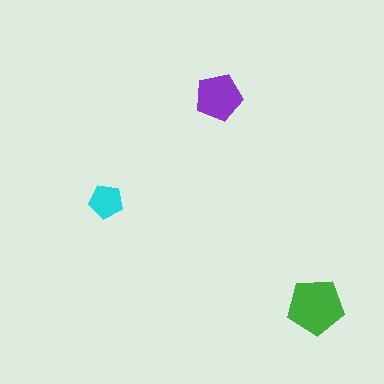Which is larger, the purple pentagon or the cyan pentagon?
The purple one.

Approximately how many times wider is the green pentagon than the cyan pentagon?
About 1.5 times wider.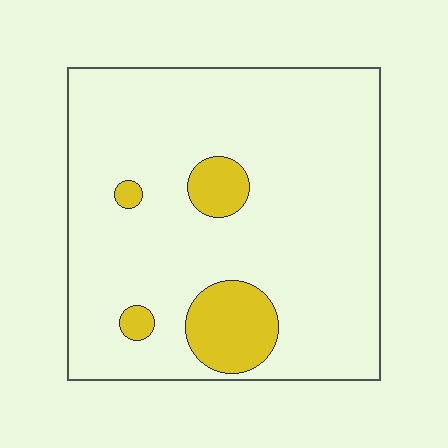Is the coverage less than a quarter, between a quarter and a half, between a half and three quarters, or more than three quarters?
Less than a quarter.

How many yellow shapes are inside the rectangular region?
4.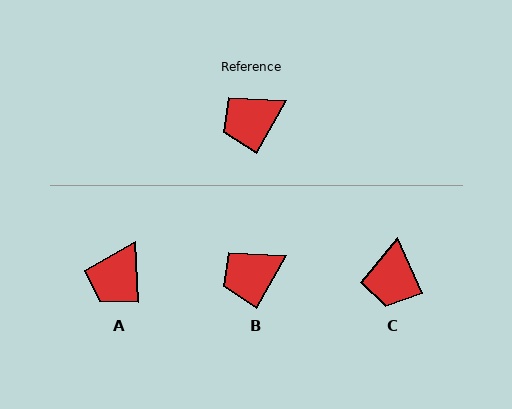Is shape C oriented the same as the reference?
No, it is off by about 54 degrees.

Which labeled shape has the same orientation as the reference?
B.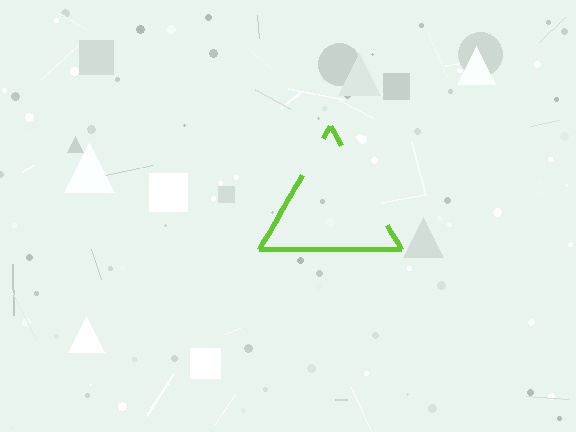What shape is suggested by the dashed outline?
The dashed outline suggests a triangle.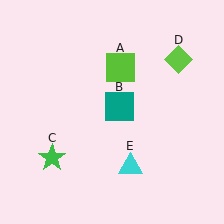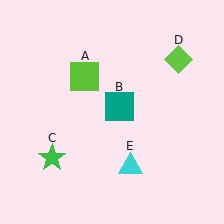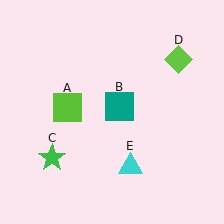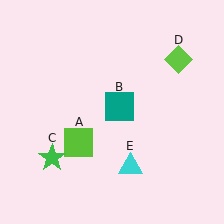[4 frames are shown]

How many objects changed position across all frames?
1 object changed position: lime square (object A).